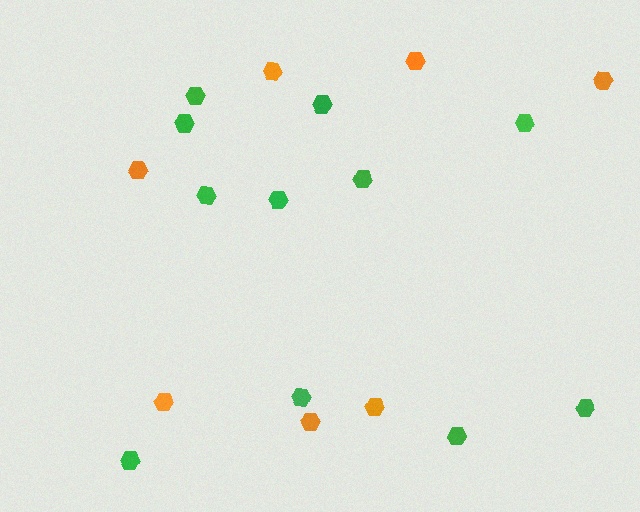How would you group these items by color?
There are 2 groups: one group of orange hexagons (7) and one group of green hexagons (11).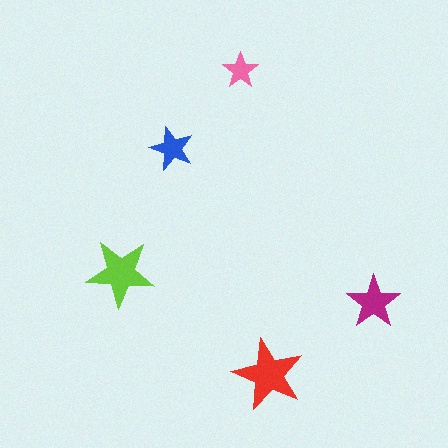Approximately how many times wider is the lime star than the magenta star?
About 1.5 times wider.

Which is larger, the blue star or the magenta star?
The magenta one.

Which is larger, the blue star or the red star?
The red one.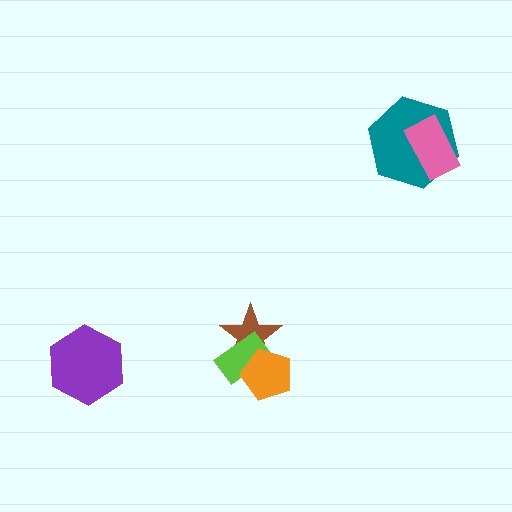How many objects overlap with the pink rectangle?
1 object overlaps with the pink rectangle.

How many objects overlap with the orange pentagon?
2 objects overlap with the orange pentagon.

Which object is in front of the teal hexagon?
The pink rectangle is in front of the teal hexagon.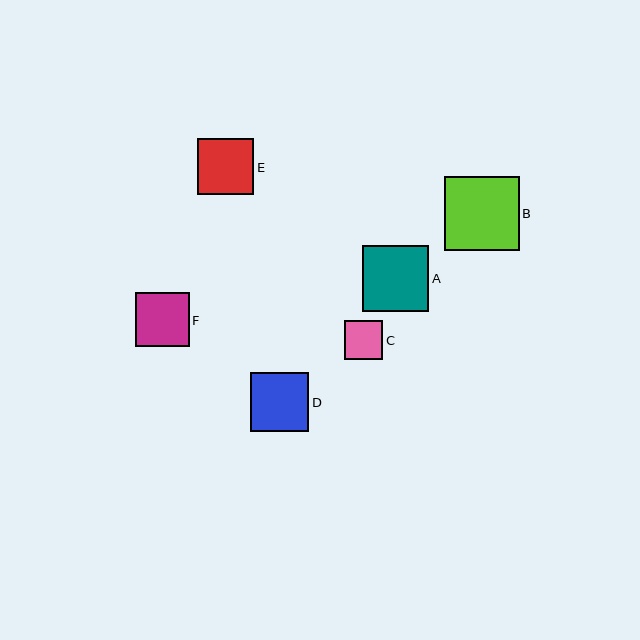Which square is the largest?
Square B is the largest with a size of approximately 75 pixels.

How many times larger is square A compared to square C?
Square A is approximately 1.7 times the size of square C.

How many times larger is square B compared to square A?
Square B is approximately 1.1 times the size of square A.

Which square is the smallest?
Square C is the smallest with a size of approximately 38 pixels.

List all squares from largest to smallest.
From largest to smallest: B, A, D, E, F, C.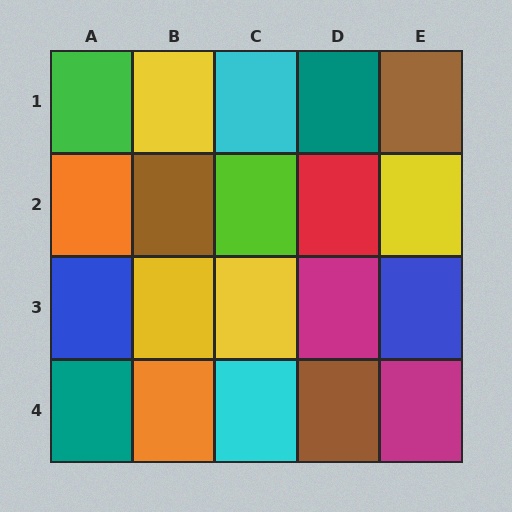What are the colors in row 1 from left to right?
Green, yellow, cyan, teal, brown.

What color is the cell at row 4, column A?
Teal.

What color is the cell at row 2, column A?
Orange.